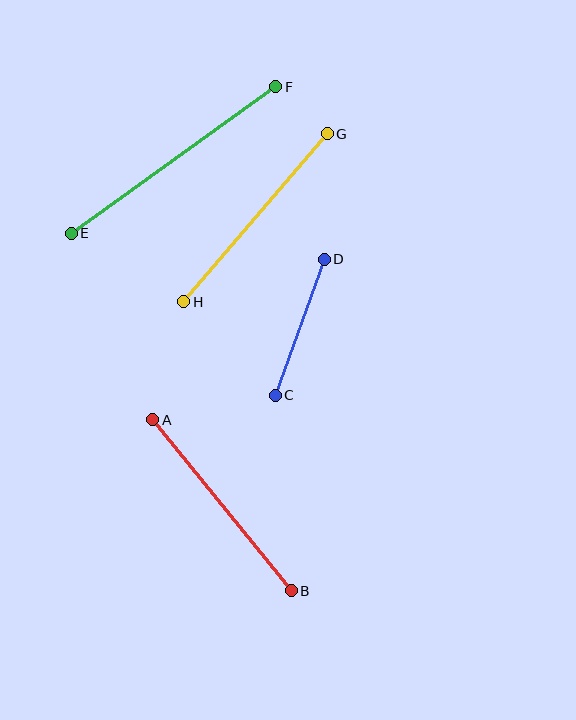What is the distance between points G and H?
The distance is approximately 221 pixels.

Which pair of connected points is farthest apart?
Points E and F are farthest apart.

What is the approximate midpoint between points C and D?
The midpoint is at approximately (300, 327) pixels.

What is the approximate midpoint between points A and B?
The midpoint is at approximately (222, 505) pixels.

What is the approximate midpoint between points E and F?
The midpoint is at approximately (173, 160) pixels.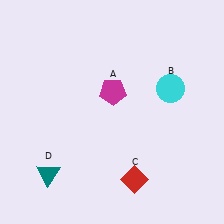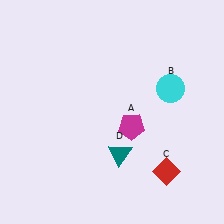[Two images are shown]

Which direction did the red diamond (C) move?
The red diamond (C) moved right.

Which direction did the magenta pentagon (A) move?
The magenta pentagon (A) moved down.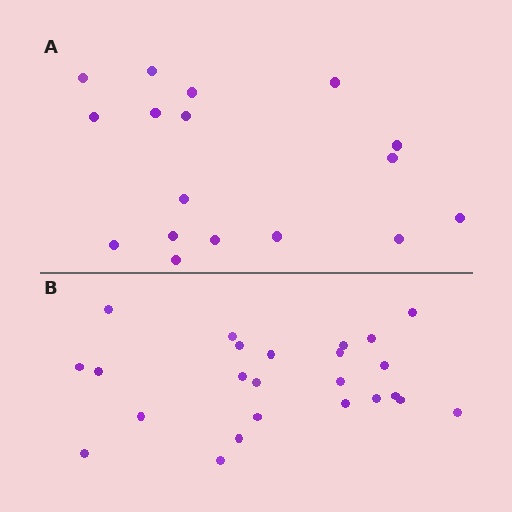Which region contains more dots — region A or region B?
Region B (the bottom region) has more dots.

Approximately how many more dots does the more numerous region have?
Region B has roughly 8 or so more dots than region A.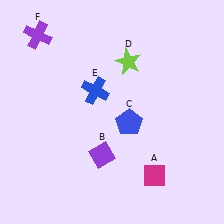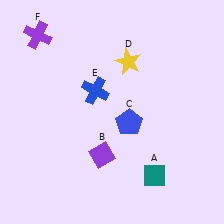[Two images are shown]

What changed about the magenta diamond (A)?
In Image 1, A is magenta. In Image 2, it changed to teal.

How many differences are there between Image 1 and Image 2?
There are 2 differences between the two images.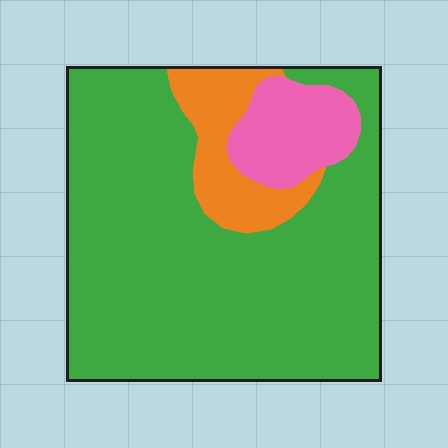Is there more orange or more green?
Green.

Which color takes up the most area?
Green, at roughly 75%.